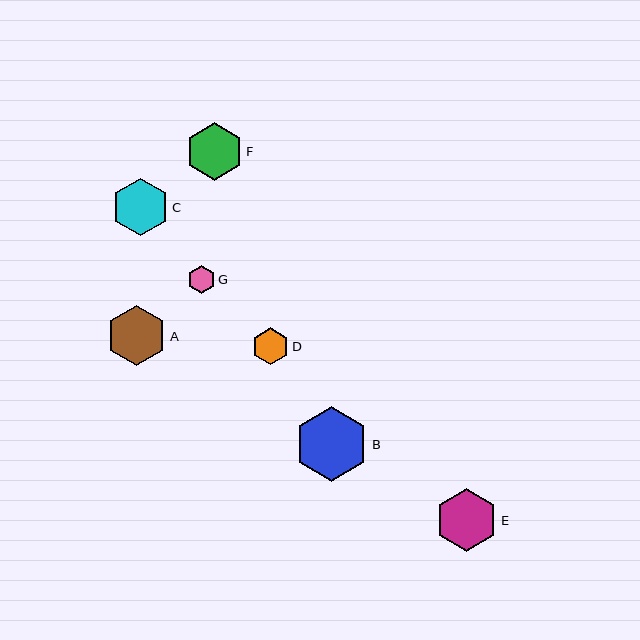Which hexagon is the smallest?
Hexagon G is the smallest with a size of approximately 28 pixels.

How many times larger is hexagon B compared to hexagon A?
Hexagon B is approximately 1.2 times the size of hexagon A.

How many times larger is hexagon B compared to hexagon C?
Hexagon B is approximately 1.3 times the size of hexagon C.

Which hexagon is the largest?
Hexagon B is the largest with a size of approximately 75 pixels.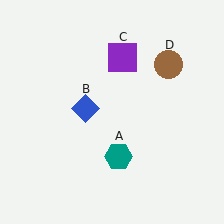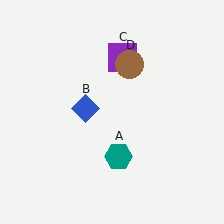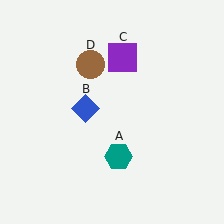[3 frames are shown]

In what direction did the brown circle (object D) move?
The brown circle (object D) moved left.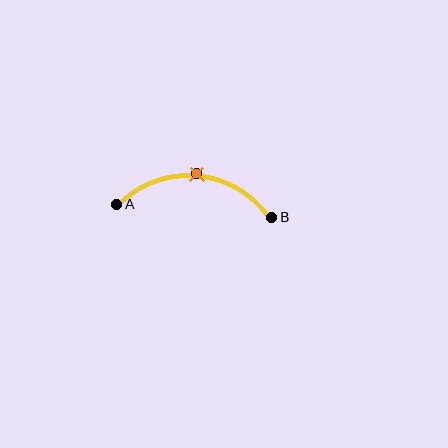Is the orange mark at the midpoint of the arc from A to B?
Yes. The orange mark lies on the arc at equal arc-length from both A and B — it is the arc midpoint.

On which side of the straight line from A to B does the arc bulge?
The arc bulges above the straight line connecting A and B.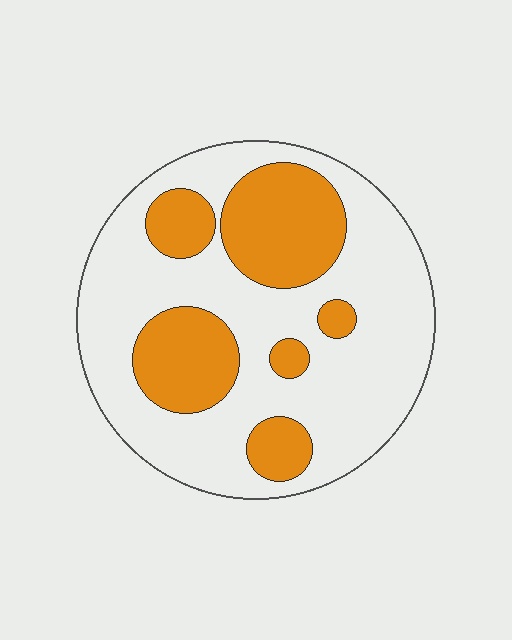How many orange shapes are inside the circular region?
6.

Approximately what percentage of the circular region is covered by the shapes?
Approximately 30%.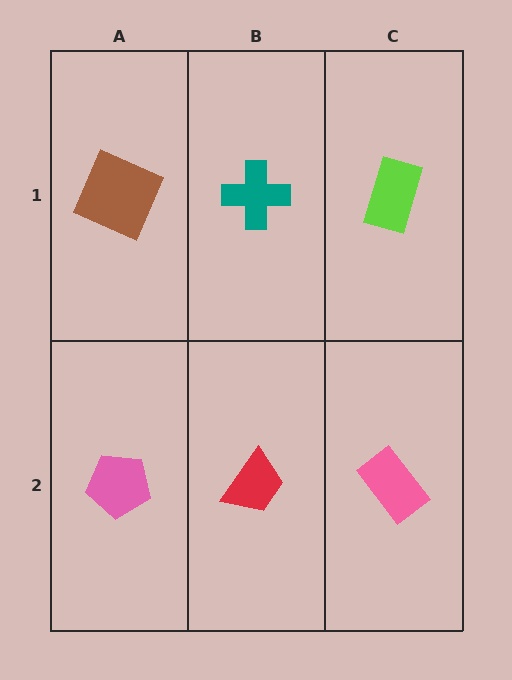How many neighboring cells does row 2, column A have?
2.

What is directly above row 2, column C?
A lime rectangle.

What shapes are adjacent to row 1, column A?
A pink pentagon (row 2, column A), a teal cross (row 1, column B).